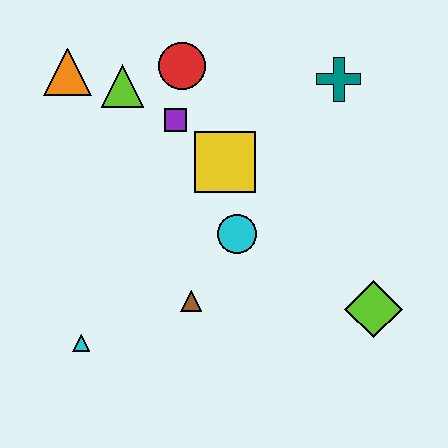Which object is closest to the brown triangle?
The cyan circle is closest to the brown triangle.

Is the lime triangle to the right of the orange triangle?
Yes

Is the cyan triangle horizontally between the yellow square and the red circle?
No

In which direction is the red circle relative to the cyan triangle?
The red circle is above the cyan triangle.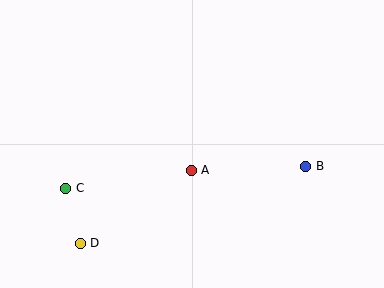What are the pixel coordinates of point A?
Point A is at (191, 170).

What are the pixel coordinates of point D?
Point D is at (80, 243).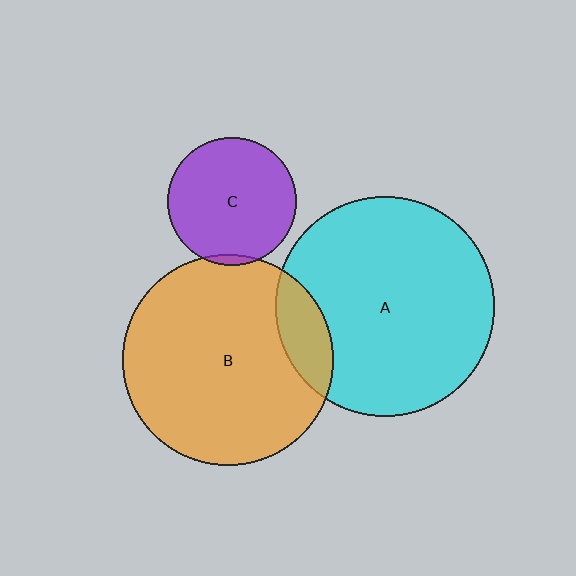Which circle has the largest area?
Circle A (cyan).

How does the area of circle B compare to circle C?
Approximately 2.7 times.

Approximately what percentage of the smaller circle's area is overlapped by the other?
Approximately 5%.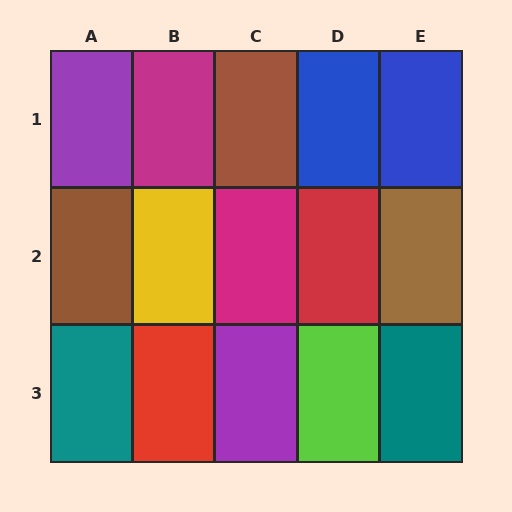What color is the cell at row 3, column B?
Red.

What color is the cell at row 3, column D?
Lime.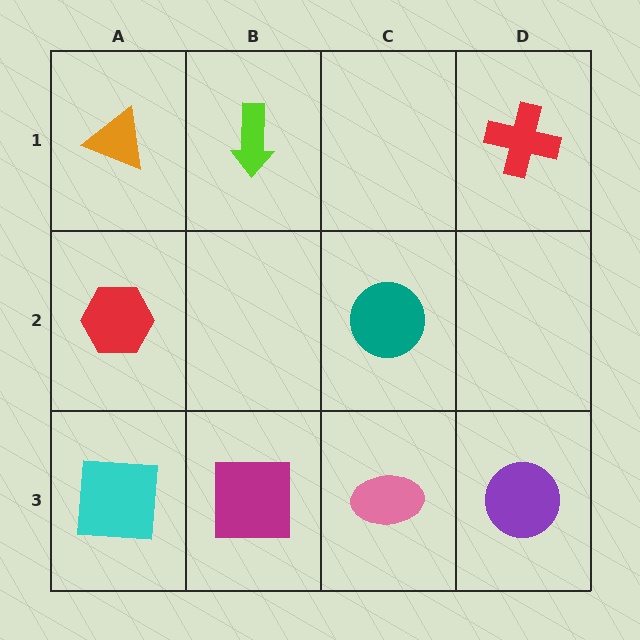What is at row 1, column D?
A red cross.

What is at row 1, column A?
An orange triangle.